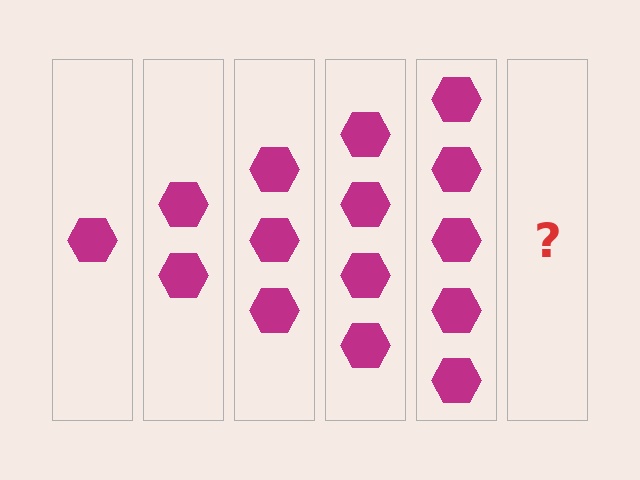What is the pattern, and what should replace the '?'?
The pattern is that each step adds one more hexagon. The '?' should be 6 hexagons.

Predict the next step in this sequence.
The next step is 6 hexagons.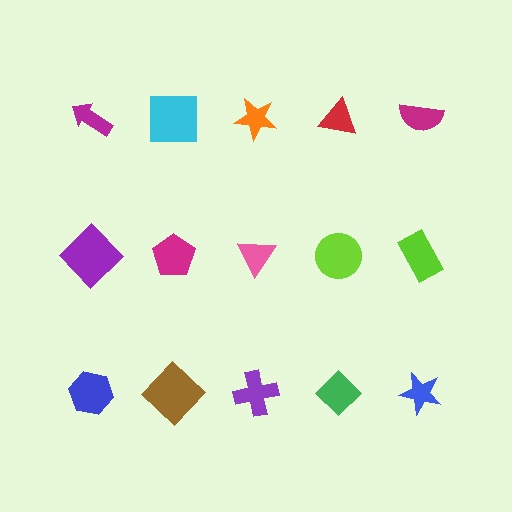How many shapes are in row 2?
5 shapes.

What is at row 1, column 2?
A cyan square.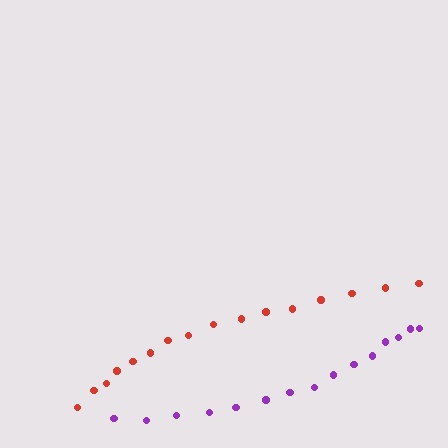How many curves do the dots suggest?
There are 2 distinct paths.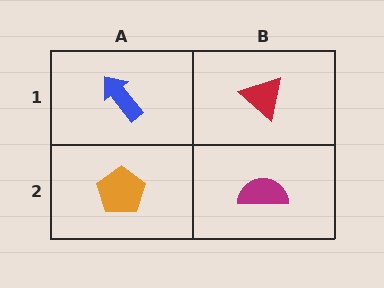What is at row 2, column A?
An orange pentagon.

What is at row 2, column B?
A magenta semicircle.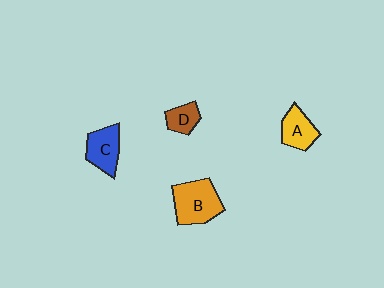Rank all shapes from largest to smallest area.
From largest to smallest: B (orange), C (blue), A (yellow), D (brown).